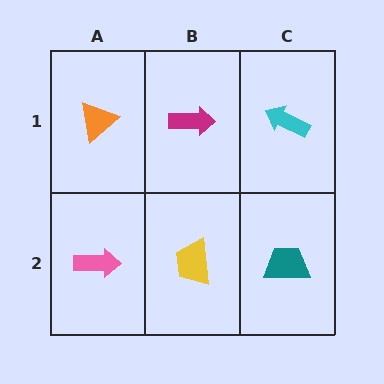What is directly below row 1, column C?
A teal trapezoid.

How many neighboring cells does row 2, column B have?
3.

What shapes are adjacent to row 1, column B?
A yellow trapezoid (row 2, column B), an orange triangle (row 1, column A), a cyan arrow (row 1, column C).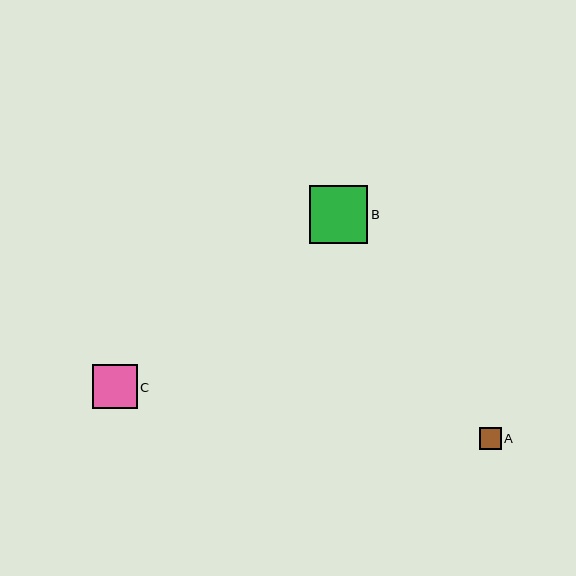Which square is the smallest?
Square A is the smallest with a size of approximately 22 pixels.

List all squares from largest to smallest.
From largest to smallest: B, C, A.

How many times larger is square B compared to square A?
Square B is approximately 2.7 times the size of square A.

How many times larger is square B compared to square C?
Square B is approximately 1.3 times the size of square C.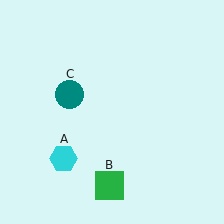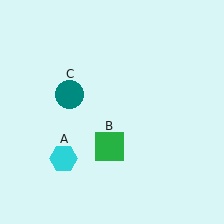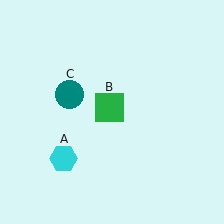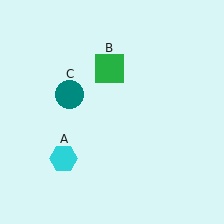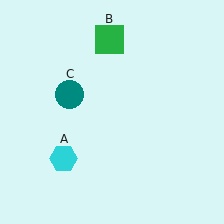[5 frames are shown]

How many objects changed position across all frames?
1 object changed position: green square (object B).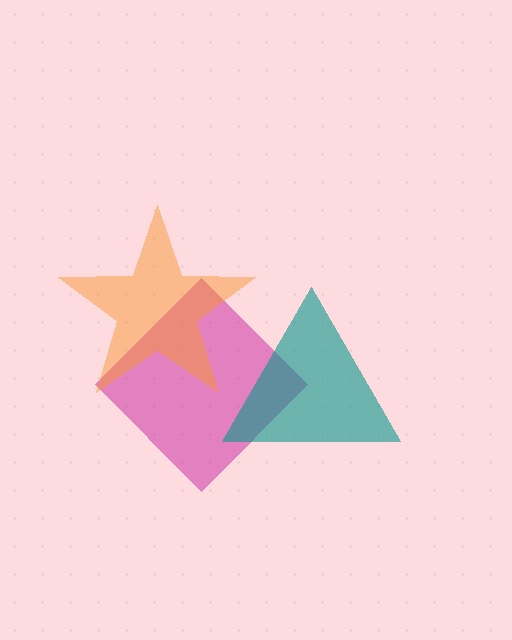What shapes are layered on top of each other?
The layered shapes are: a magenta diamond, an orange star, a teal triangle.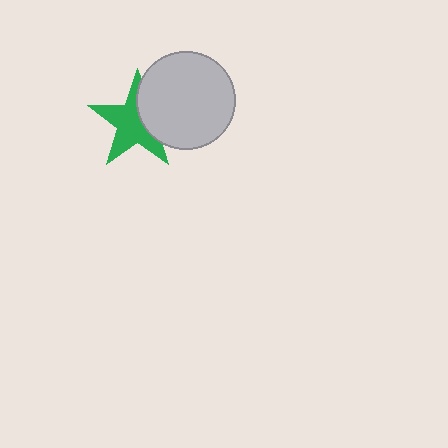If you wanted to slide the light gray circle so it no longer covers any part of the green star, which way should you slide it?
Slide it right — that is the most direct way to separate the two shapes.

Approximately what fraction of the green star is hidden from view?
Roughly 34% of the green star is hidden behind the light gray circle.